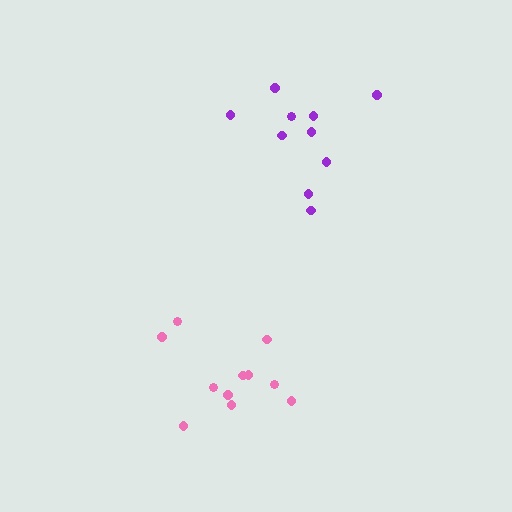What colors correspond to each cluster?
The clusters are colored: pink, purple.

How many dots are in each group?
Group 1: 11 dots, Group 2: 10 dots (21 total).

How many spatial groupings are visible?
There are 2 spatial groupings.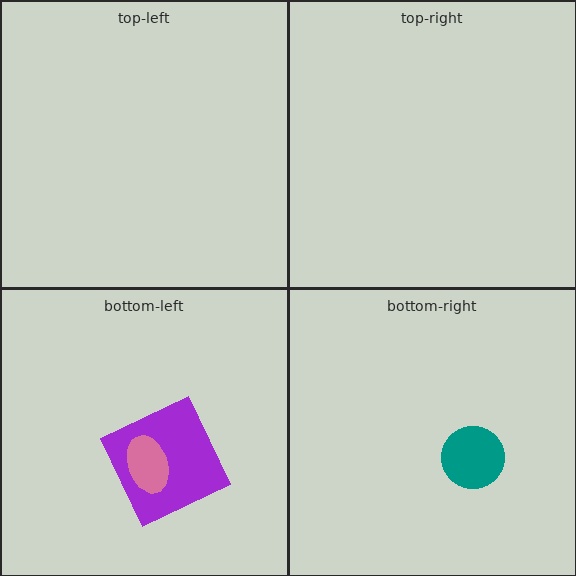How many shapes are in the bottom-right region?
1.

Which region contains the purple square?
The bottom-left region.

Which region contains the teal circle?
The bottom-right region.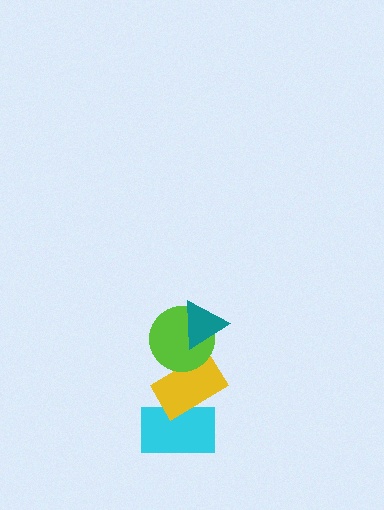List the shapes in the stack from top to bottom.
From top to bottom: the teal triangle, the lime circle, the yellow rectangle, the cyan rectangle.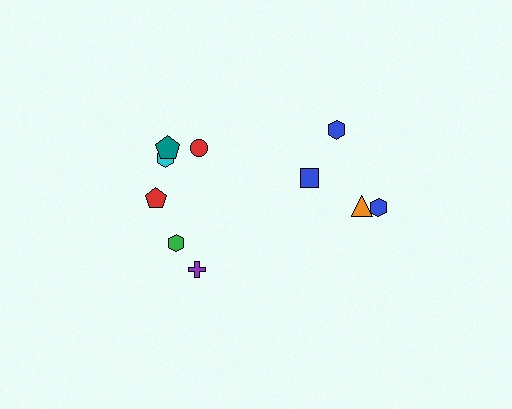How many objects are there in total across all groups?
There are 10 objects.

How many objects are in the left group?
There are 6 objects.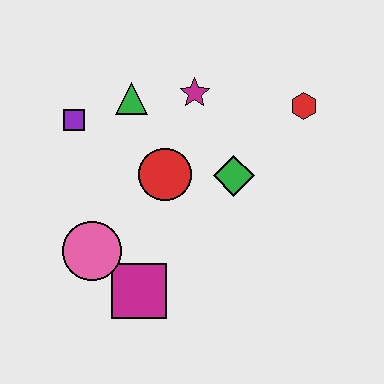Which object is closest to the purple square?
The green triangle is closest to the purple square.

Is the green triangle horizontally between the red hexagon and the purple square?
Yes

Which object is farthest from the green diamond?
The purple square is farthest from the green diamond.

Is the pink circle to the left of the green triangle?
Yes